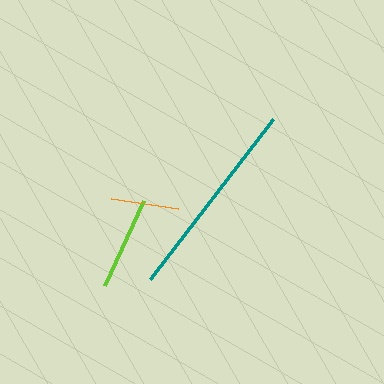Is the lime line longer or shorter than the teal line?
The teal line is longer than the lime line.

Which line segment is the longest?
The teal line is the longest at approximately 202 pixels.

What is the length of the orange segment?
The orange segment is approximately 68 pixels long.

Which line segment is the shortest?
The orange line is the shortest at approximately 68 pixels.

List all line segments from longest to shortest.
From longest to shortest: teal, lime, orange.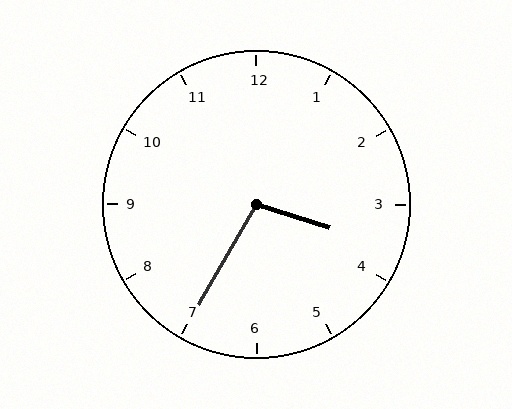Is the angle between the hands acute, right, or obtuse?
It is obtuse.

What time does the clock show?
3:35.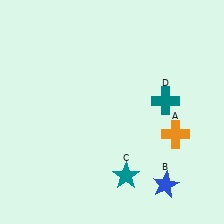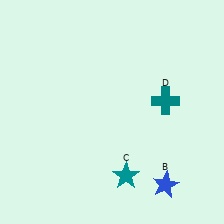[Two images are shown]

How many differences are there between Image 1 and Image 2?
There is 1 difference between the two images.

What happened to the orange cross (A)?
The orange cross (A) was removed in Image 2. It was in the bottom-right area of Image 1.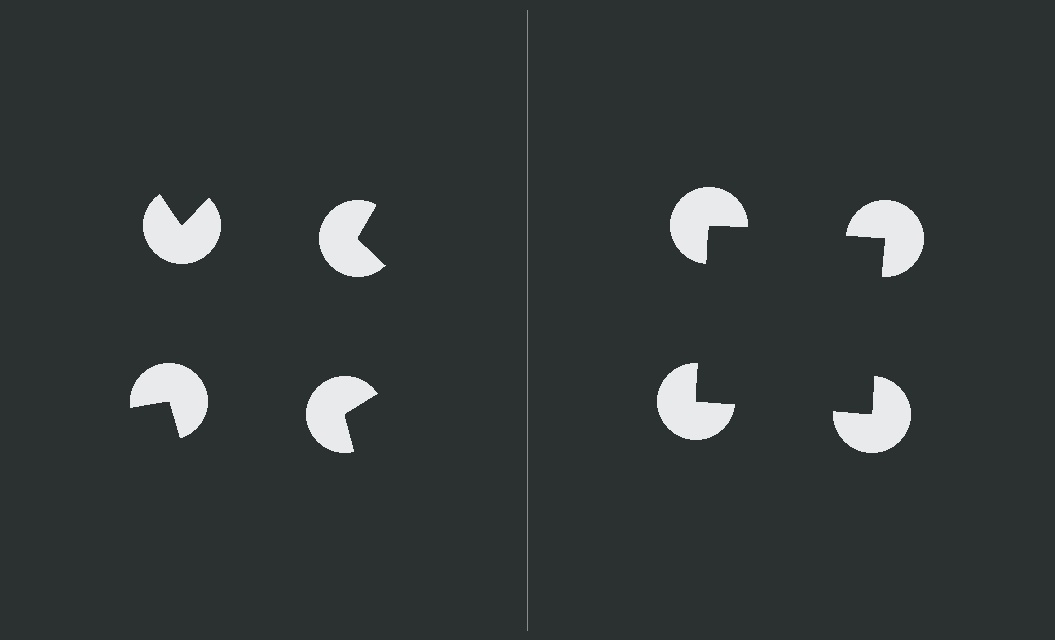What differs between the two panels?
The pac-man discs are positioned identically on both sides; only the wedge orientations differ. On the right they align to a square; on the left they are misaligned.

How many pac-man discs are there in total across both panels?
8 — 4 on each side.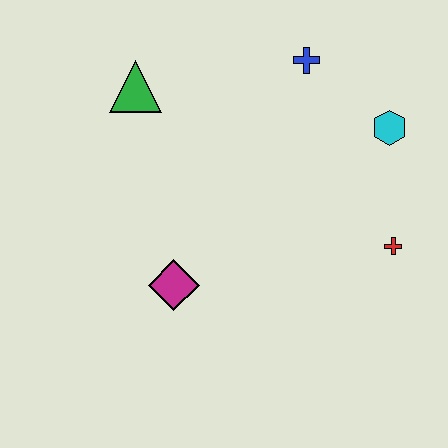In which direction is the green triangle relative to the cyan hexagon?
The green triangle is to the left of the cyan hexagon.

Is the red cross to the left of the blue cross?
No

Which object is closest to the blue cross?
The cyan hexagon is closest to the blue cross.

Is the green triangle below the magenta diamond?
No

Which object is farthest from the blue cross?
The magenta diamond is farthest from the blue cross.